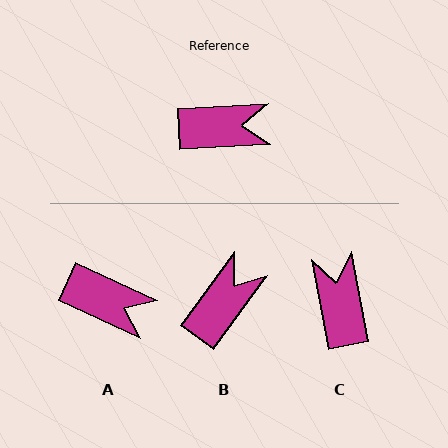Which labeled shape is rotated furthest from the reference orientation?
C, about 98 degrees away.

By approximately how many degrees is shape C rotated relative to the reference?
Approximately 98 degrees counter-clockwise.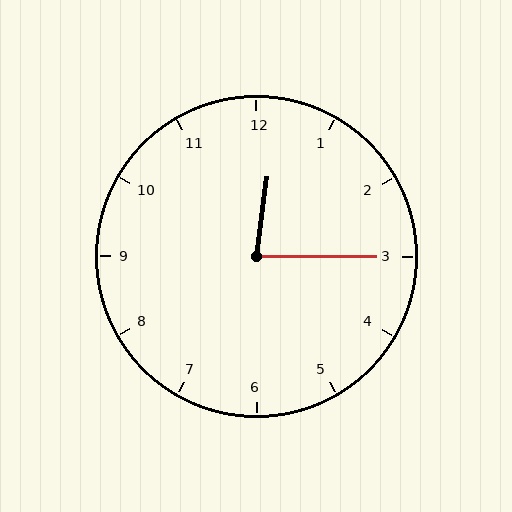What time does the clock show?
12:15.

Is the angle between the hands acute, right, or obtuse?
It is acute.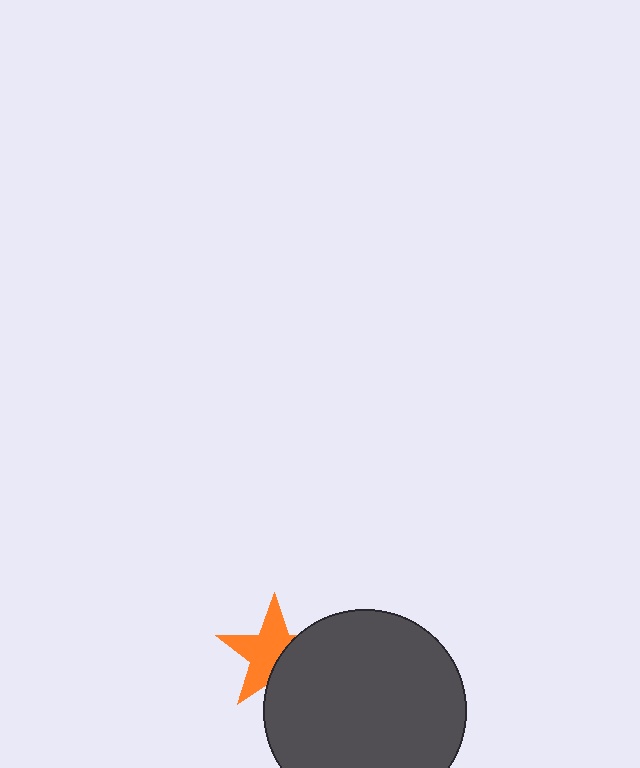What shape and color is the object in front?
The object in front is a dark gray circle.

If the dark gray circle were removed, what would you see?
You would see the complete orange star.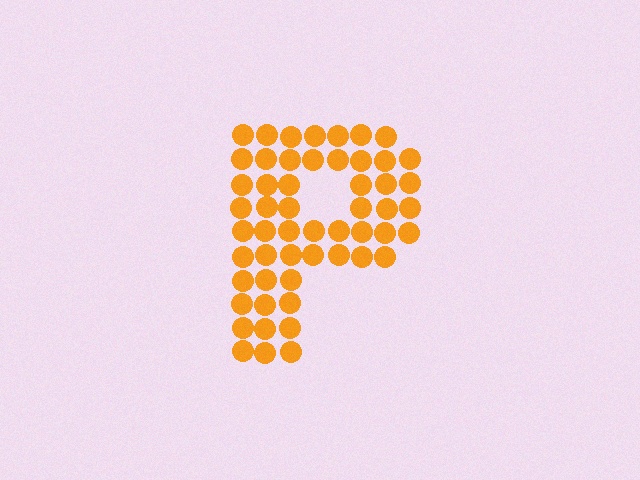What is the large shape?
The large shape is the letter P.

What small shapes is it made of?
It is made of small circles.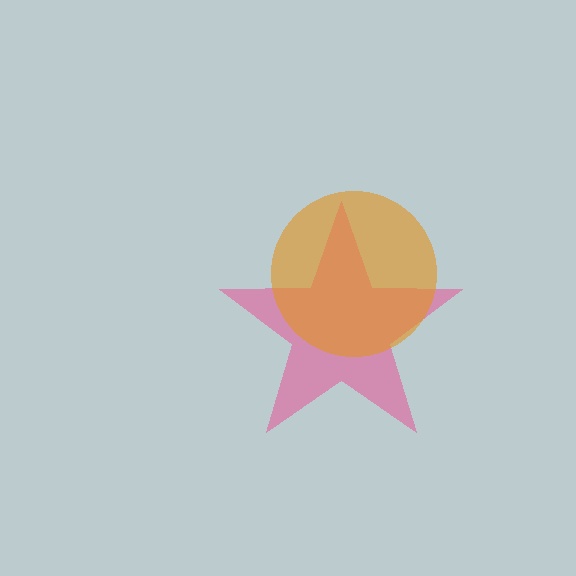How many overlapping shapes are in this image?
There are 2 overlapping shapes in the image.